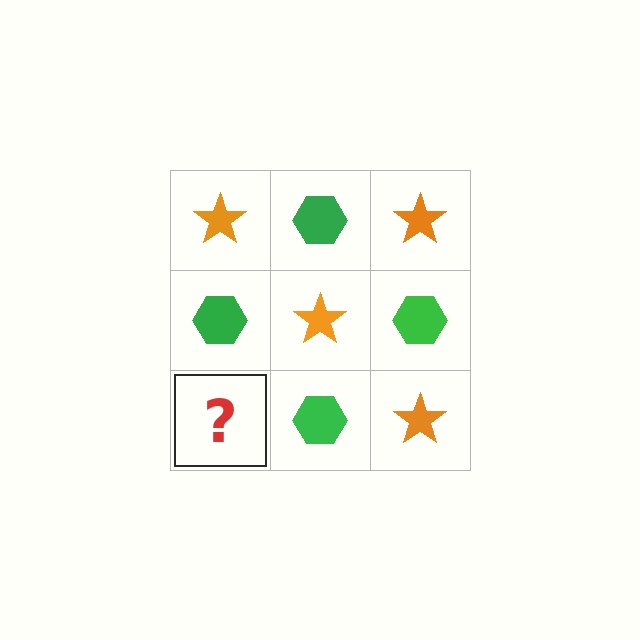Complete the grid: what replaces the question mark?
The question mark should be replaced with an orange star.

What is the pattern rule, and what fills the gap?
The rule is that it alternates orange star and green hexagon in a checkerboard pattern. The gap should be filled with an orange star.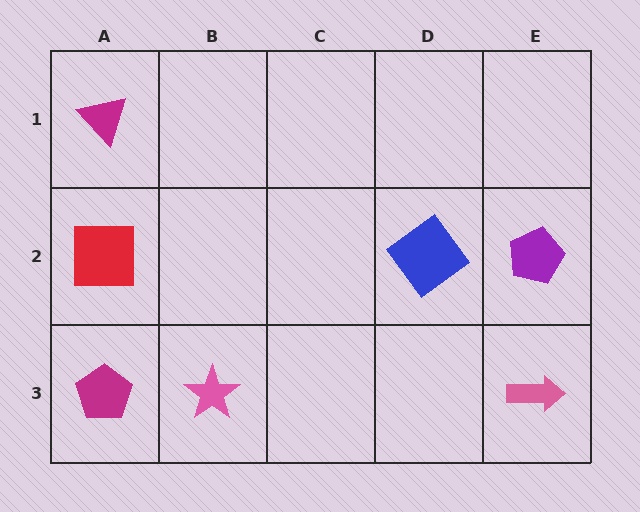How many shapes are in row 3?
3 shapes.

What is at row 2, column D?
A blue diamond.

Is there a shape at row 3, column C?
No, that cell is empty.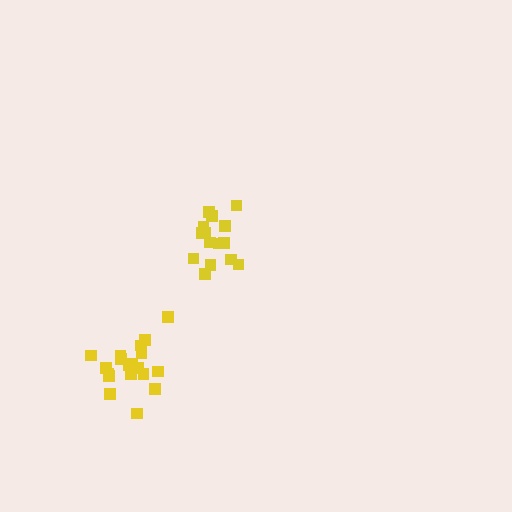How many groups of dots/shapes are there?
There are 2 groups.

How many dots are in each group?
Group 1: 19 dots, Group 2: 15 dots (34 total).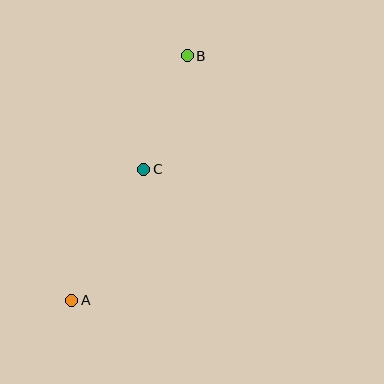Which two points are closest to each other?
Points B and C are closest to each other.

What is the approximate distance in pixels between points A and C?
The distance between A and C is approximately 150 pixels.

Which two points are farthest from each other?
Points A and B are farthest from each other.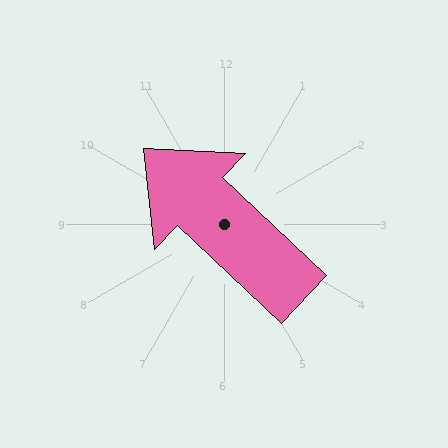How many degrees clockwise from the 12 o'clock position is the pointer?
Approximately 313 degrees.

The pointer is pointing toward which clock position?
Roughly 10 o'clock.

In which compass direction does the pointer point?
Northwest.